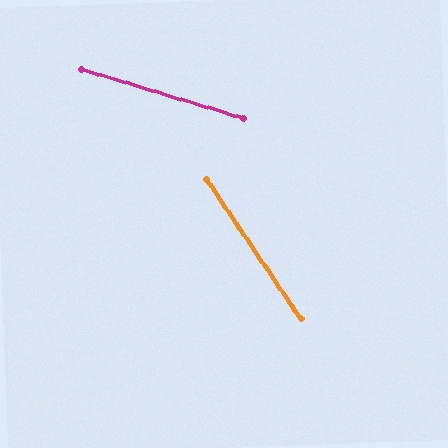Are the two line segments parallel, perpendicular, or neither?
Neither parallel nor perpendicular — they differ by about 39°.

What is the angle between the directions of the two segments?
Approximately 39 degrees.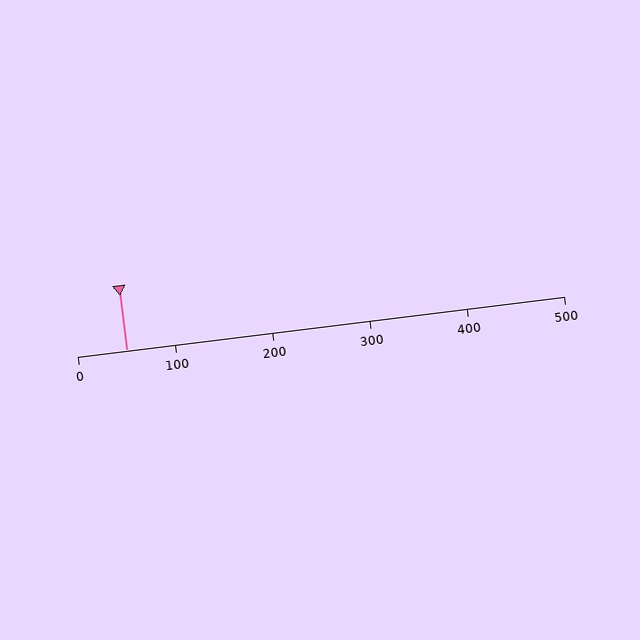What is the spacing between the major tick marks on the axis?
The major ticks are spaced 100 apart.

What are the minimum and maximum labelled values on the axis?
The axis runs from 0 to 500.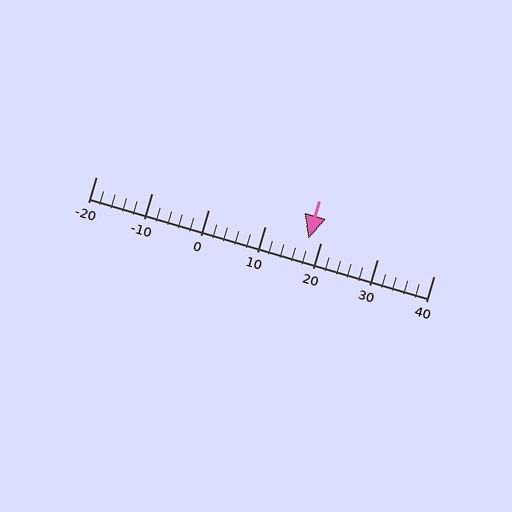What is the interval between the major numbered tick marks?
The major tick marks are spaced 10 units apart.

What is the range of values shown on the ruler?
The ruler shows values from -20 to 40.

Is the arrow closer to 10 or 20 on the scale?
The arrow is closer to 20.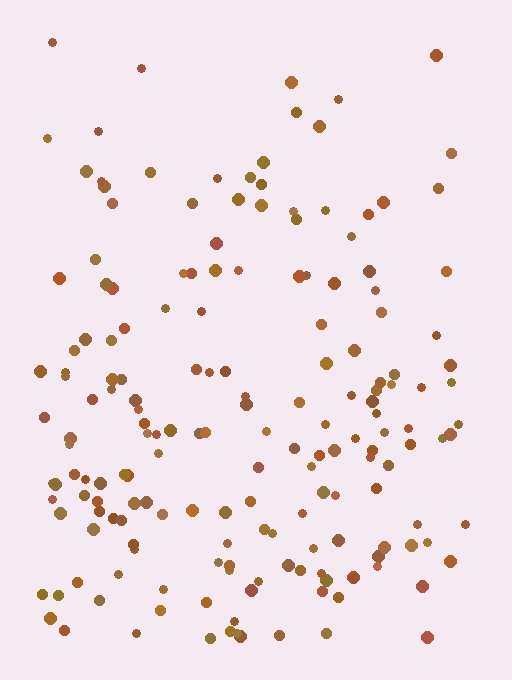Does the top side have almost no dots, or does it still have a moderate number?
Still a moderate number, just noticeably fewer than the bottom.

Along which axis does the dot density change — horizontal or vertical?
Vertical.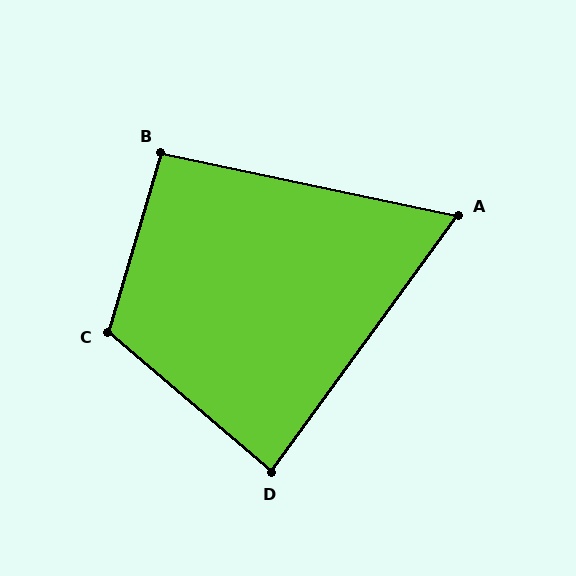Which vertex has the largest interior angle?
C, at approximately 114 degrees.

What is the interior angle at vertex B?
Approximately 95 degrees (approximately right).